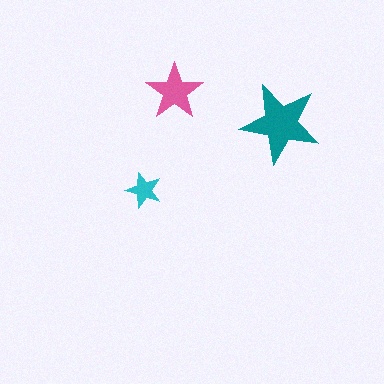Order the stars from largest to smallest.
the teal one, the pink one, the cyan one.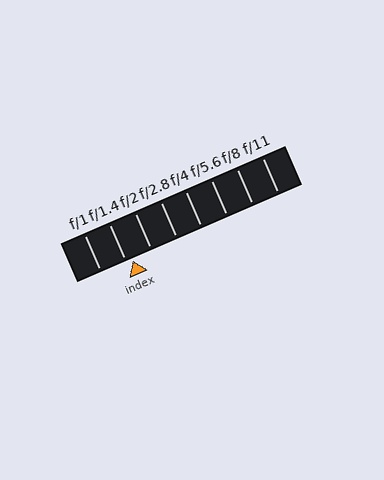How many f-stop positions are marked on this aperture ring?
There are 8 f-stop positions marked.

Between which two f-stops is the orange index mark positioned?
The index mark is between f/1.4 and f/2.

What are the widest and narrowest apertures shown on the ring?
The widest aperture shown is f/1 and the narrowest is f/11.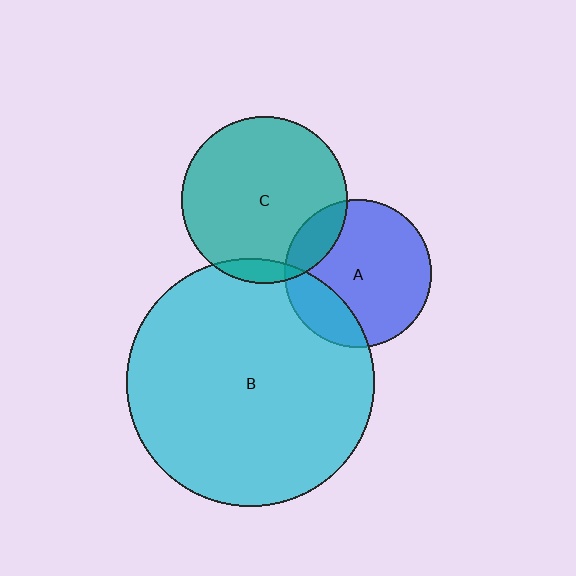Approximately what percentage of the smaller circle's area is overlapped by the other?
Approximately 5%.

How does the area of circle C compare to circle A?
Approximately 1.3 times.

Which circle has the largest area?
Circle B (cyan).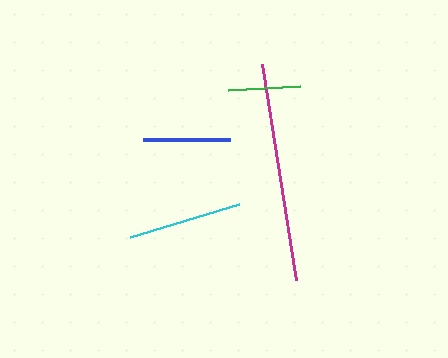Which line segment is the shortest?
The green line is the shortest at approximately 72 pixels.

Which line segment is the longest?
The magenta line is the longest at approximately 219 pixels.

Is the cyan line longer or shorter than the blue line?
The cyan line is longer than the blue line.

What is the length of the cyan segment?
The cyan segment is approximately 114 pixels long.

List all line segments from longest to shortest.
From longest to shortest: magenta, cyan, blue, green.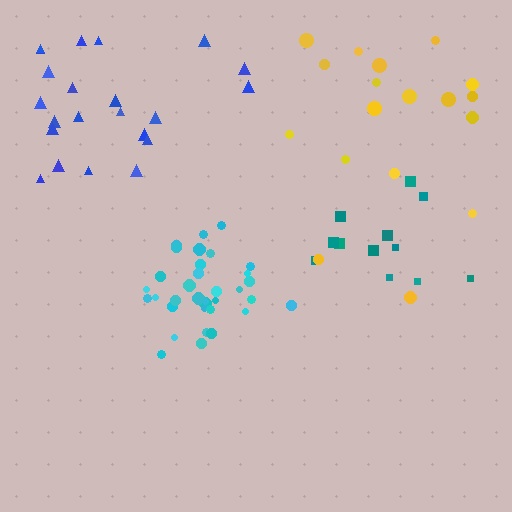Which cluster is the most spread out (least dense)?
Yellow.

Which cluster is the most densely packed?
Cyan.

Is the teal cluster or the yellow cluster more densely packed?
Teal.